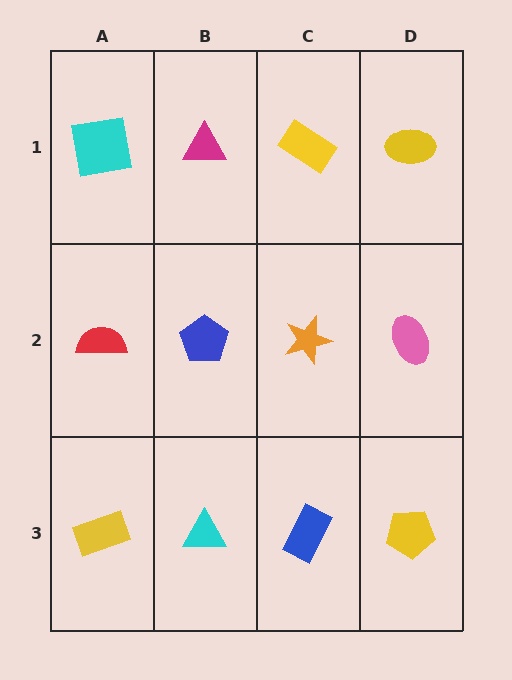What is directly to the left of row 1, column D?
A yellow rectangle.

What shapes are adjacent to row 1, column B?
A blue pentagon (row 2, column B), a cyan square (row 1, column A), a yellow rectangle (row 1, column C).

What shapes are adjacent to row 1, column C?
An orange star (row 2, column C), a magenta triangle (row 1, column B), a yellow ellipse (row 1, column D).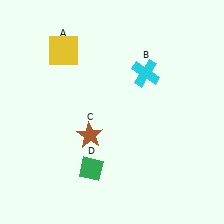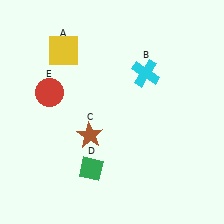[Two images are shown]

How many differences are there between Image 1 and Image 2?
There is 1 difference between the two images.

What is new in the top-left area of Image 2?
A red circle (E) was added in the top-left area of Image 2.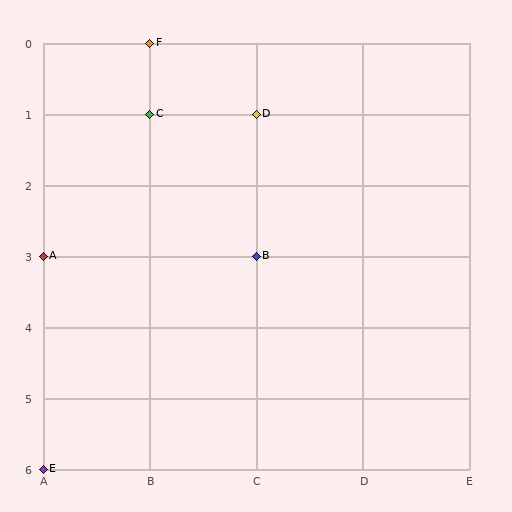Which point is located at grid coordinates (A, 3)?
Point A is at (A, 3).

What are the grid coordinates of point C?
Point C is at grid coordinates (B, 1).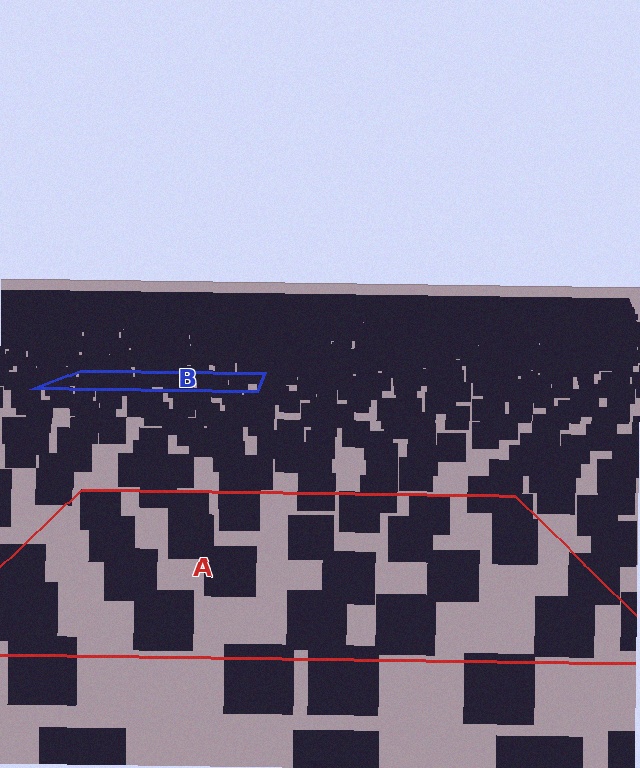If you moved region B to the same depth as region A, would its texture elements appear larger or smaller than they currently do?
They would appear larger. At a closer depth, the same texture elements are projected at a bigger on-screen size.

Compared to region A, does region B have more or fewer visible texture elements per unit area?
Region B has more texture elements per unit area — they are packed more densely because it is farther away.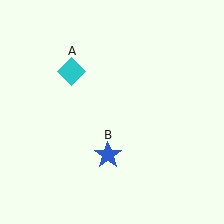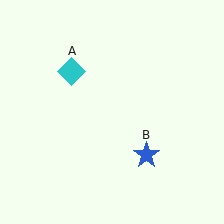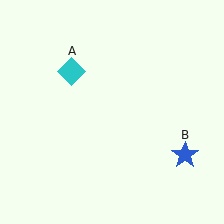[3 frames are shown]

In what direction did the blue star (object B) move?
The blue star (object B) moved right.